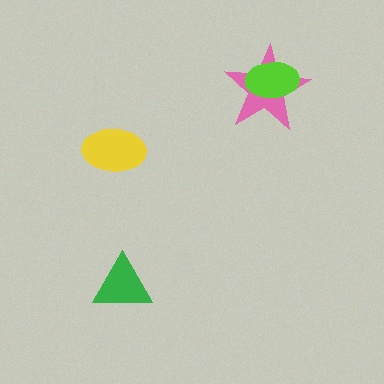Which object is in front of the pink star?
The lime ellipse is in front of the pink star.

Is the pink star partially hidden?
Yes, it is partially covered by another shape.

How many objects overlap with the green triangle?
0 objects overlap with the green triangle.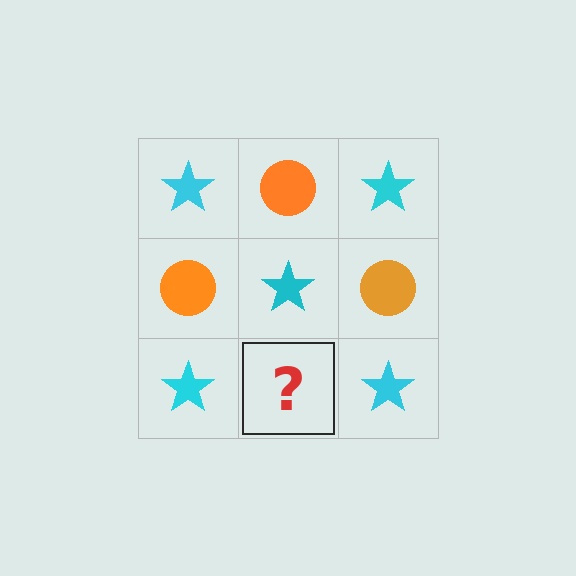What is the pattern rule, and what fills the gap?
The rule is that it alternates cyan star and orange circle in a checkerboard pattern. The gap should be filled with an orange circle.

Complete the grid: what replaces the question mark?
The question mark should be replaced with an orange circle.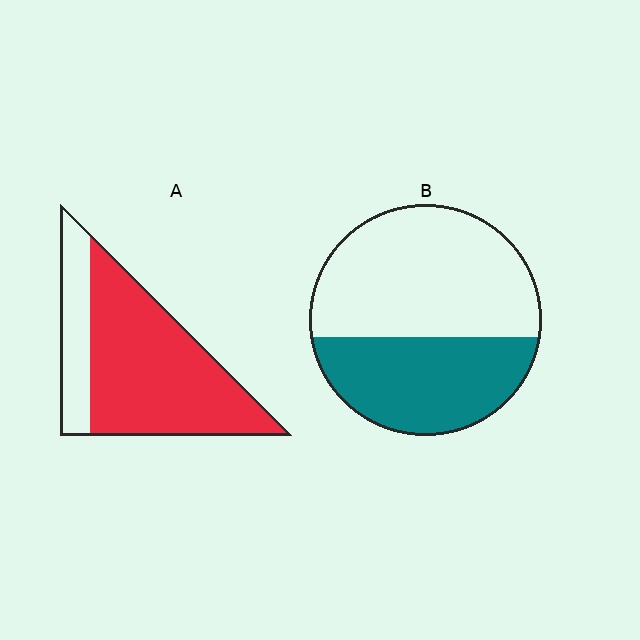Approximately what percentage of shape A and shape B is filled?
A is approximately 75% and B is approximately 40%.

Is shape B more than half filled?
No.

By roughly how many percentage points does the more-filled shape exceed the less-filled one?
By roughly 35 percentage points (A over B).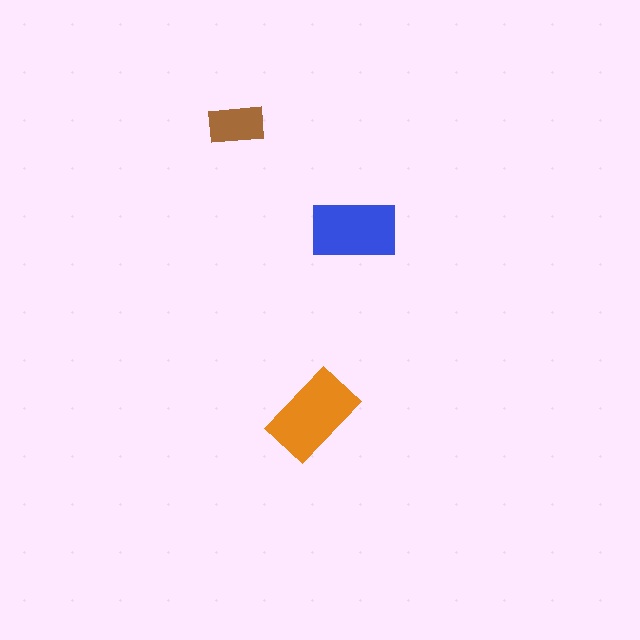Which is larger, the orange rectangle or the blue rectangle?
The orange one.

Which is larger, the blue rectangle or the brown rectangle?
The blue one.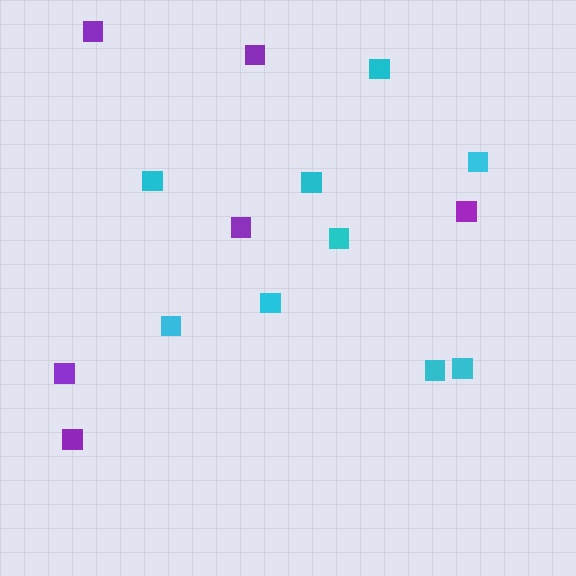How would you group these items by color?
There are 2 groups: one group of cyan squares (9) and one group of purple squares (6).